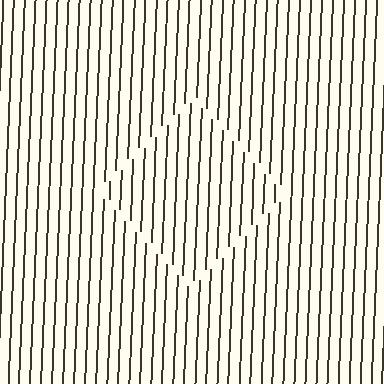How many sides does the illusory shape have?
4 sides — the line-ends trace a square.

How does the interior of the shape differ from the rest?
The interior of the shape contains the same grating, shifted by half a period — the contour is defined by the phase discontinuity where line-ends from the inner and outer gratings abut.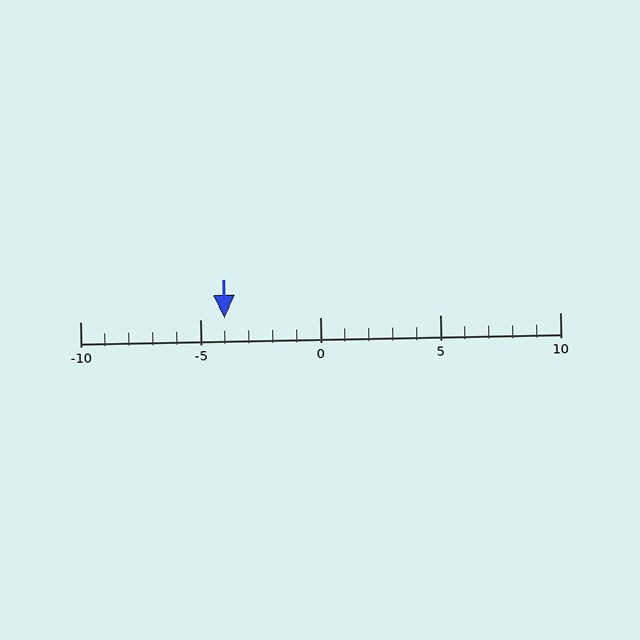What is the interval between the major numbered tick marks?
The major tick marks are spaced 5 units apart.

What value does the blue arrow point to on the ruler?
The blue arrow points to approximately -4.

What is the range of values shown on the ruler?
The ruler shows values from -10 to 10.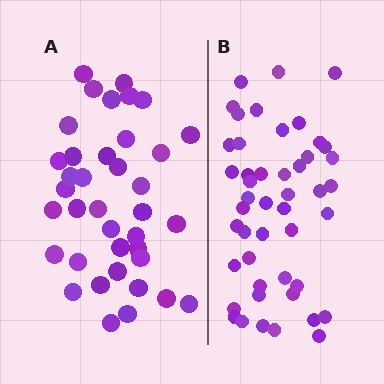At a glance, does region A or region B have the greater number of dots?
Region B (the right region) has more dots.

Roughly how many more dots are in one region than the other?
Region B has roughly 8 or so more dots than region A.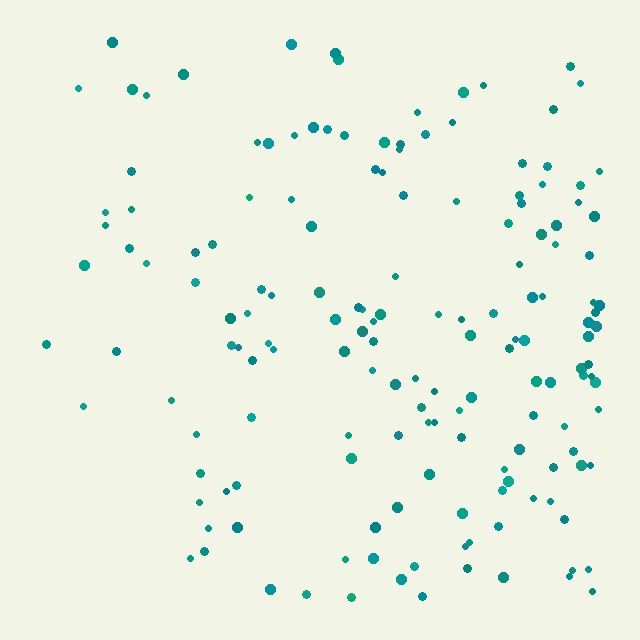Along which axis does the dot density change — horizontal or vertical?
Horizontal.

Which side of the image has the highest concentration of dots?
The right.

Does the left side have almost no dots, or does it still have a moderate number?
Still a moderate number, just noticeably fewer than the right.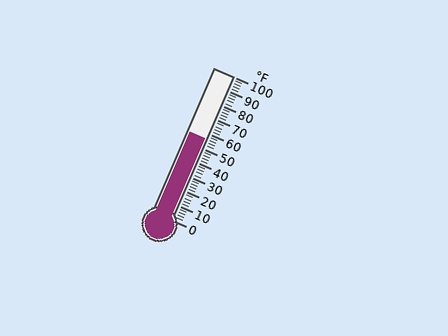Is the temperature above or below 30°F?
The temperature is above 30°F.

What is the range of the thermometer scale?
The thermometer scale ranges from 0°F to 100°F.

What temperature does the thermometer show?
The thermometer shows approximately 56°F.